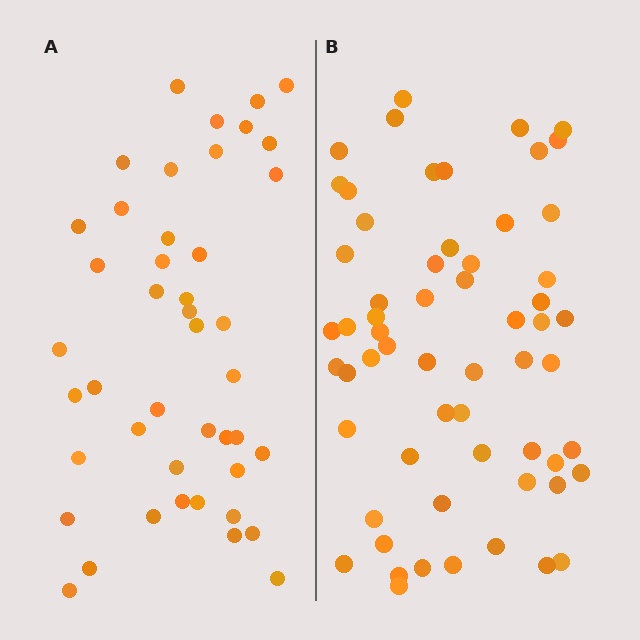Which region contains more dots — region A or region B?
Region B (the right region) has more dots.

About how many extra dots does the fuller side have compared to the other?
Region B has approximately 15 more dots than region A.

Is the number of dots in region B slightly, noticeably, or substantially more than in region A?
Region B has noticeably more, but not dramatically so. The ratio is roughly 1.4 to 1.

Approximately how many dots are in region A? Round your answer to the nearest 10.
About 40 dots. (The exact count is 44, which rounds to 40.)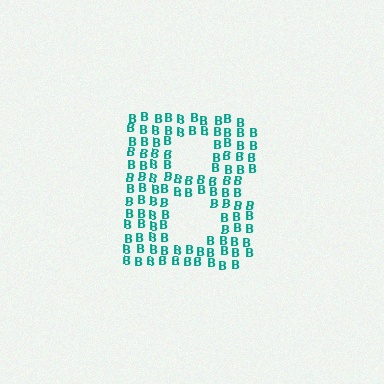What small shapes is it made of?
It is made of small letter B's.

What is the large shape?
The large shape is the letter B.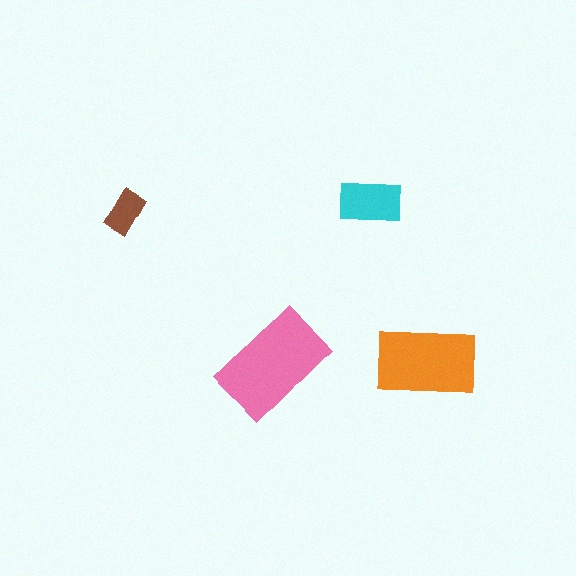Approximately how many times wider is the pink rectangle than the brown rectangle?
About 2.5 times wider.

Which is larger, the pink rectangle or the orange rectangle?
The pink one.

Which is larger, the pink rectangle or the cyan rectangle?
The pink one.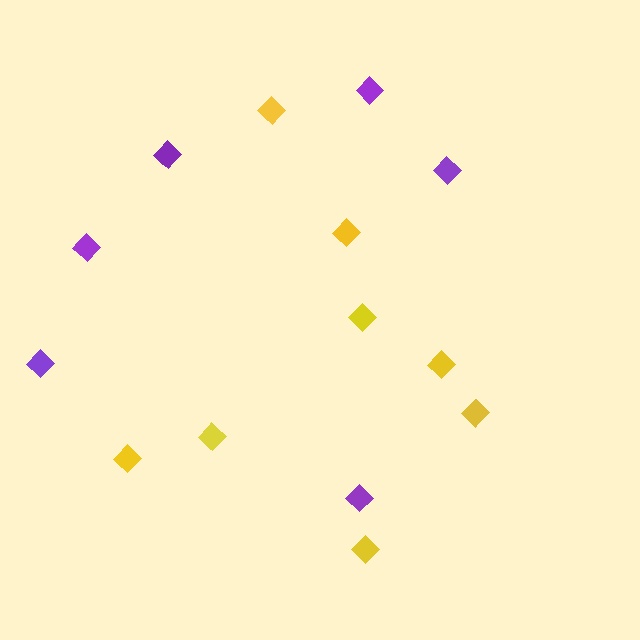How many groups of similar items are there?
There are 2 groups: one group of purple diamonds (6) and one group of yellow diamonds (8).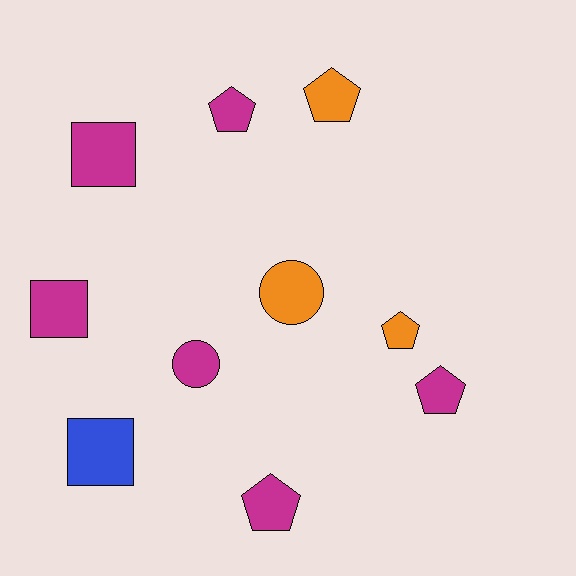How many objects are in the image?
There are 10 objects.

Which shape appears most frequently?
Pentagon, with 5 objects.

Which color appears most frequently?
Magenta, with 6 objects.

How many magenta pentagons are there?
There are 3 magenta pentagons.